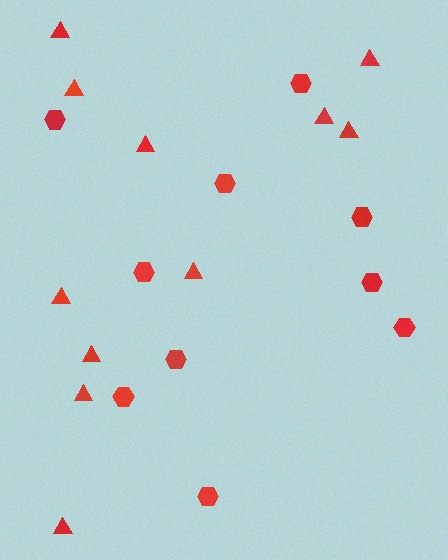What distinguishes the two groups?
There are 2 groups: one group of triangles (11) and one group of hexagons (10).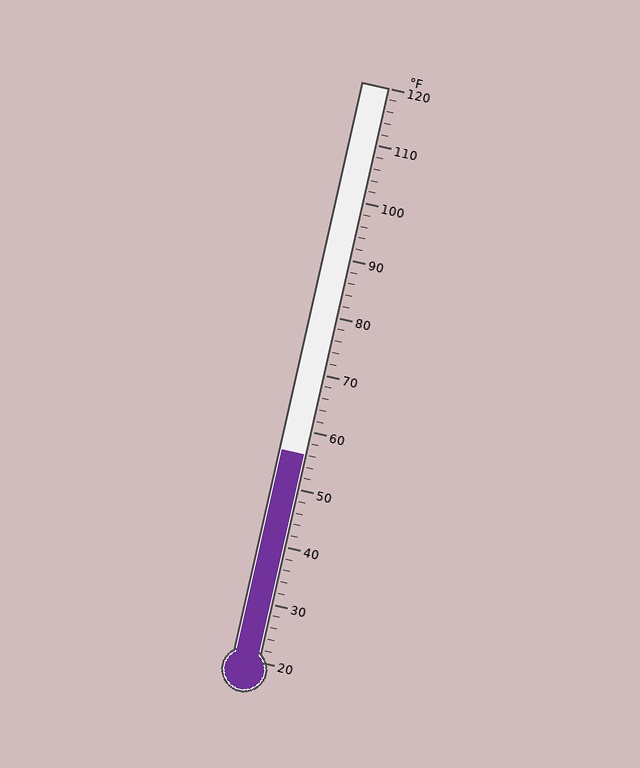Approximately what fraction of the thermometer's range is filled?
The thermometer is filled to approximately 35% of its range.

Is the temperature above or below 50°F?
The temperature is above 50°F.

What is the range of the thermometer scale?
The thermometer scale ranges from 20°F to 120°F.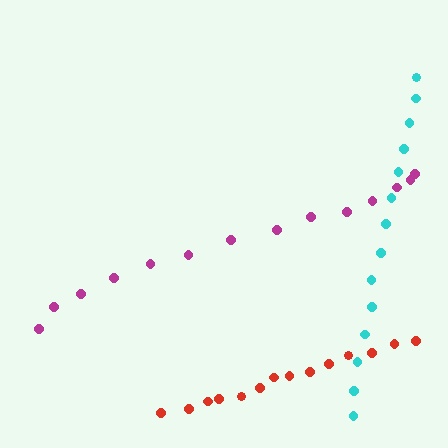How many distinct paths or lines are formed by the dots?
There are 3 distinct paths.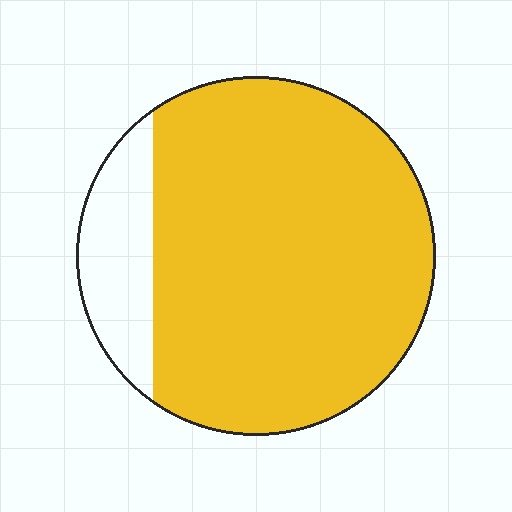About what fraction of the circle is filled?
About five sixths (5/6).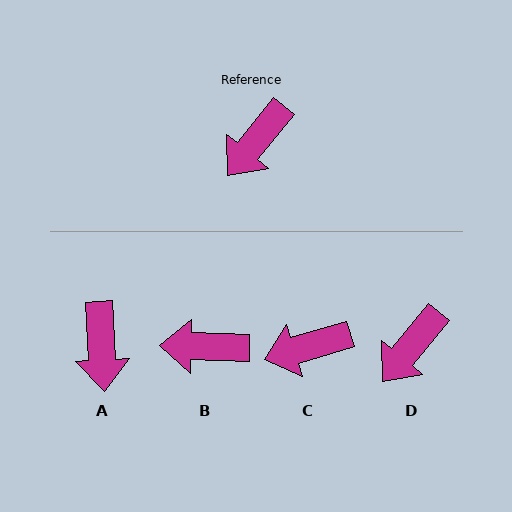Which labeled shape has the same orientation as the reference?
D.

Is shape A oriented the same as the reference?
No, it is off by about 43 degrees.